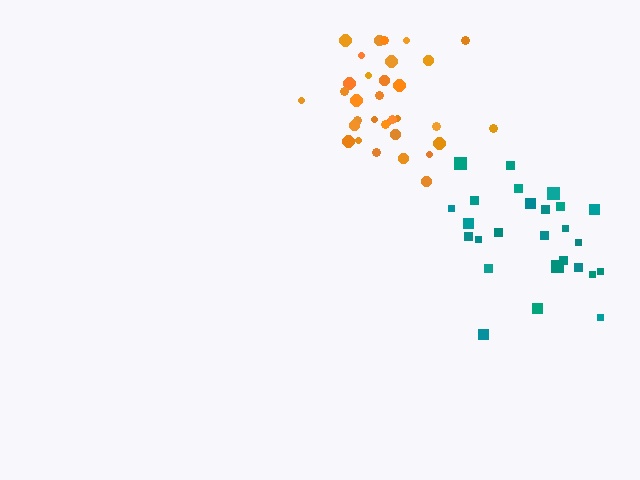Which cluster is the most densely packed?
Orange.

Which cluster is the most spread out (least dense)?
Teal.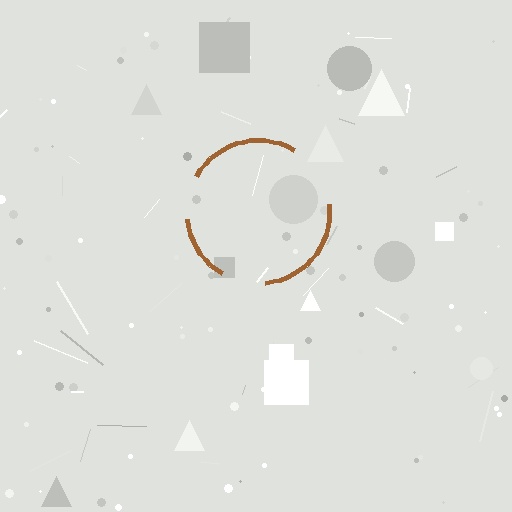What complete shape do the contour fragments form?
The contour fragments form a circle.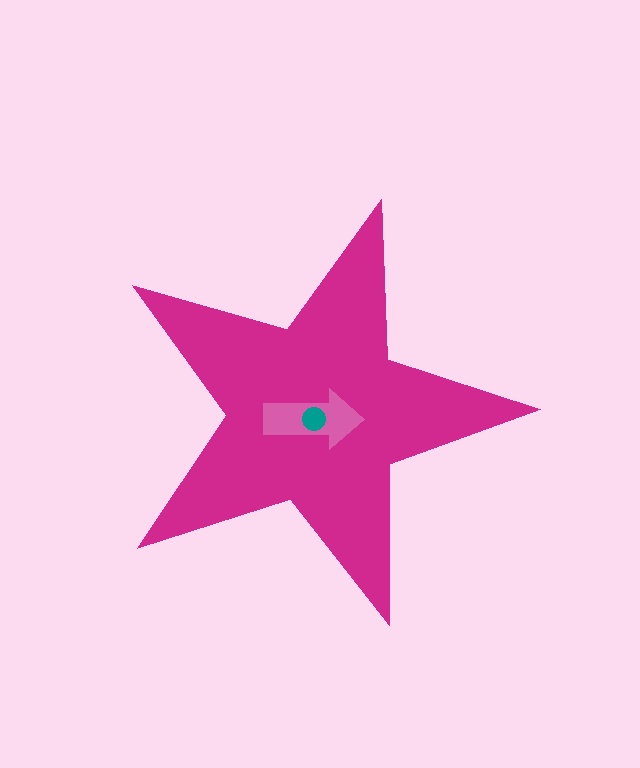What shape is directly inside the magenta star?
The pink arrow.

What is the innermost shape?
The teal circle.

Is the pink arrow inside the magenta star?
Yes.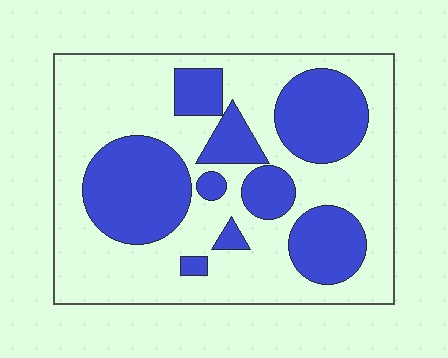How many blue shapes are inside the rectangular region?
9.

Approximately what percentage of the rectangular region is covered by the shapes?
Approximately 35%.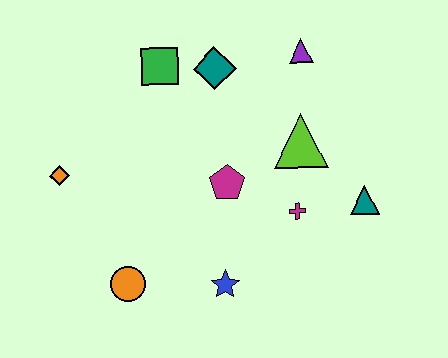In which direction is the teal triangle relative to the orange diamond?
The teal triangle is to the right of the orange diamond.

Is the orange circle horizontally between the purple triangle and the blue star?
No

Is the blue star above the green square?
No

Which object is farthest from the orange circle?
The purple triangle is farthest from the orange circle.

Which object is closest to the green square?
The teal diamond is closest to the green square.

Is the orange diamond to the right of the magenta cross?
No